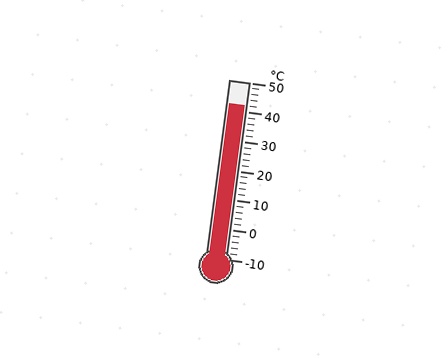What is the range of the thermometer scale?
The thermometer scale ranges from -10°C to 50°C.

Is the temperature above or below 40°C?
The temperature is above 40°C.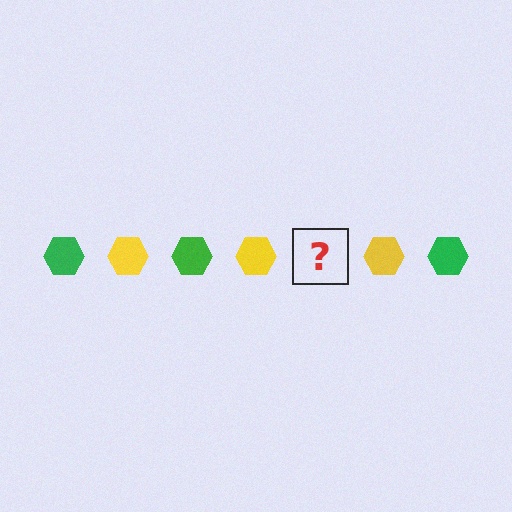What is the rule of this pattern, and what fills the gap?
The rule is that the pattern cycles through green, yellow hexagons. The gap should be filled with a green hexagon.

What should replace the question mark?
The question mark should be replaced with a green hexagon.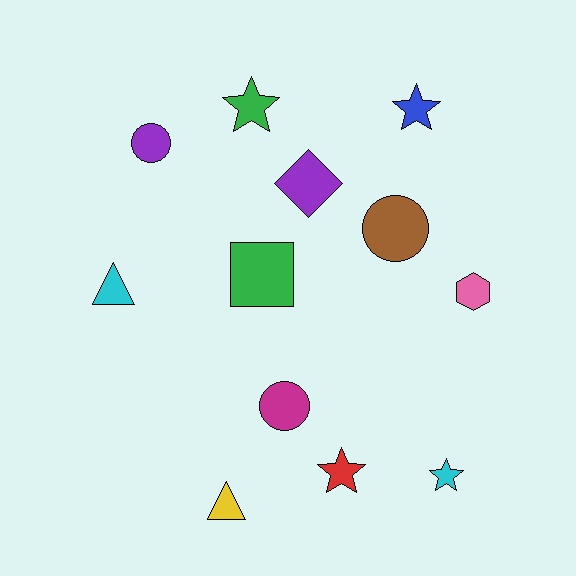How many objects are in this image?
There are 12 objects.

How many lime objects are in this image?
There are no lime objects.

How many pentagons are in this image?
There are no pentagons.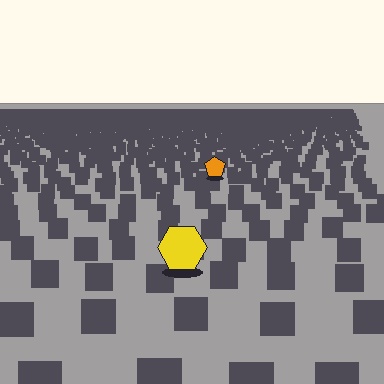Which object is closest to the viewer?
The yellow hexagon is closest. The texture marks near it are larger and more spread out.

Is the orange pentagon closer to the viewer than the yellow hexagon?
No. The yellow hexagon is closer — you can tell from the texture gradient: the ground texture is coarser near it.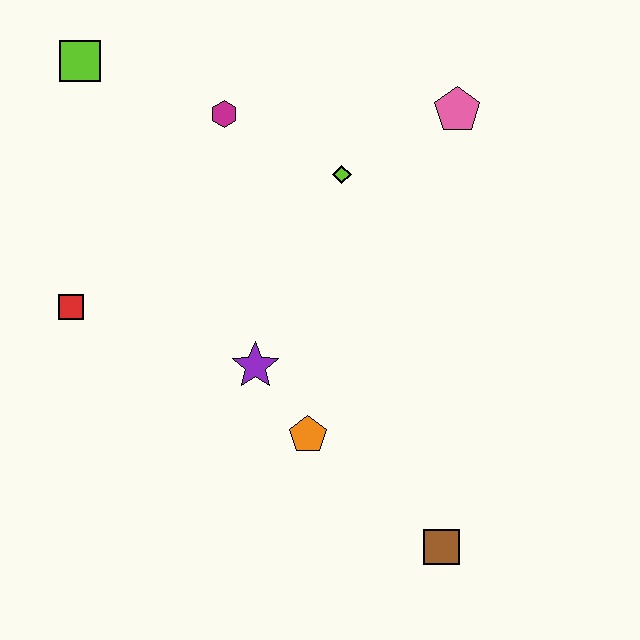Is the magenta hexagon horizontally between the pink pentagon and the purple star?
No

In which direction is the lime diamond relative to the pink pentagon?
The lime diamond is to the left of the pink pentagon.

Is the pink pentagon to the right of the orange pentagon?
Yes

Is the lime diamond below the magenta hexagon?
Yes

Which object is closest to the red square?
The purple star is closest to the red square.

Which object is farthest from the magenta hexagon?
The brown square is farthest from the magenta hexagon.